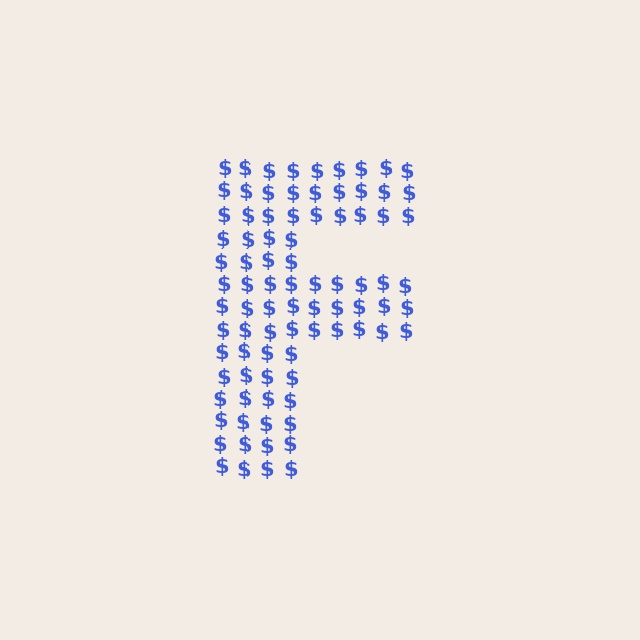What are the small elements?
The small elements are dollar signs.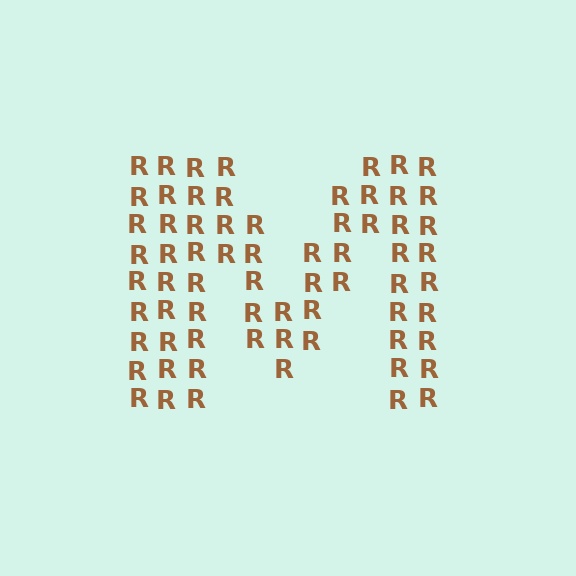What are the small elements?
The small elements are letter R's.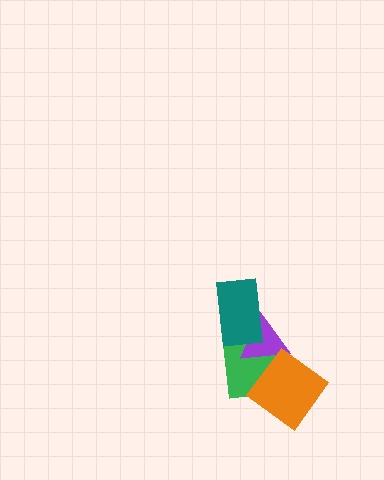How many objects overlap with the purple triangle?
3 objects overlap with the purple triangle.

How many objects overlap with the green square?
3 objects overlap with the green square.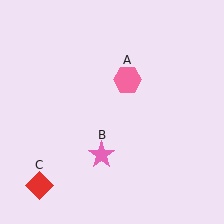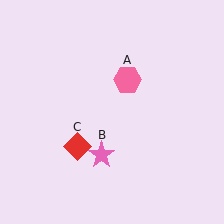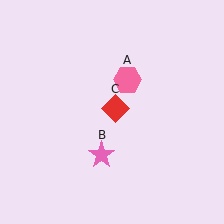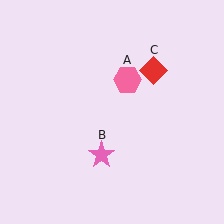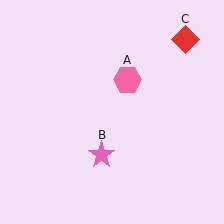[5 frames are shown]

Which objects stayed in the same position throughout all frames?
Pink hexagon (object A) and pink star (object B) remained stationary.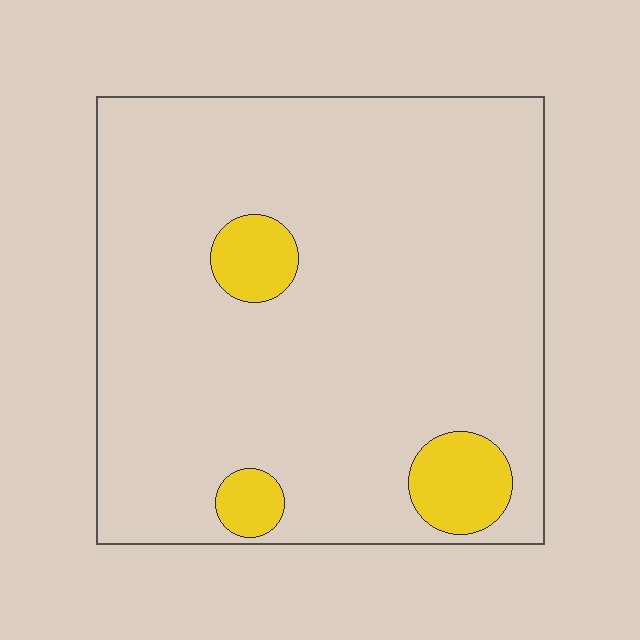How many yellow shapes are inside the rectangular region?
3.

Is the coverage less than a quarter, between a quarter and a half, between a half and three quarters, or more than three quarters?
Less than a quarter.